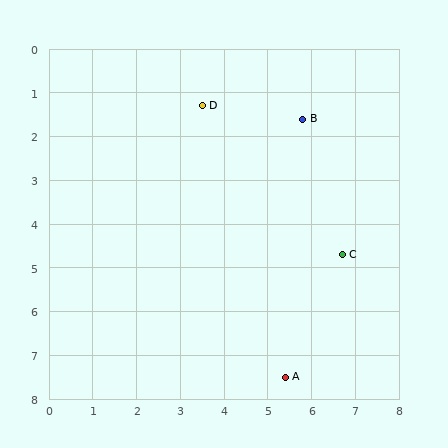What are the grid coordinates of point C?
Point C is at approximately (6.7, 4.7).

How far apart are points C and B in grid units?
Points C and B are about 3.2 grid units apart.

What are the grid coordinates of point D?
Point D is at approximately (3.5, 1.3).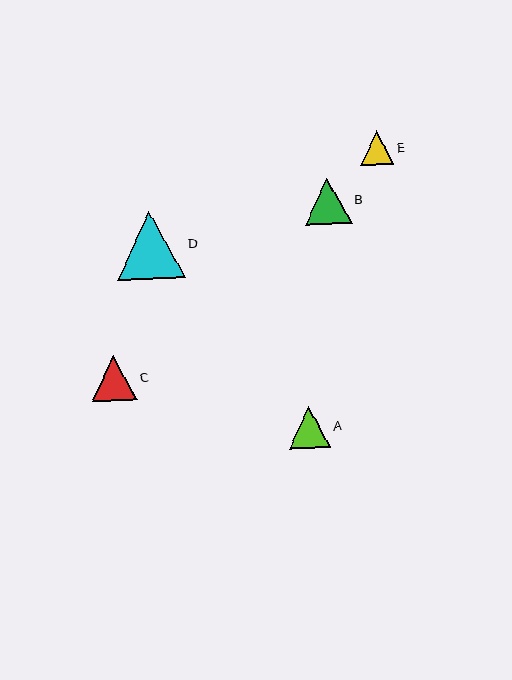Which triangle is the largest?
Triangle D is the largest with a size of approximately 68 pixels.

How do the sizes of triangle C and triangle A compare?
Triangle C and triangle A are approximately the same size.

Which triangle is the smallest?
Triangle E is the smallest with a size of approximately 34 pixels.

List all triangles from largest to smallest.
From largest to smallest: D, B, C, A, E.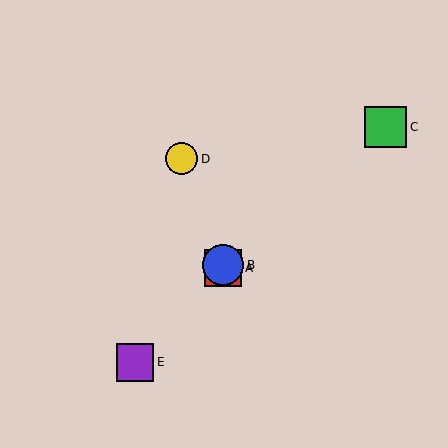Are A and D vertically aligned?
No, A is at x≈223 and D is at x≈181.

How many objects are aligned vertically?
2 objects (A, B) are aligned vertically.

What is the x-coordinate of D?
Object D is at x≈181.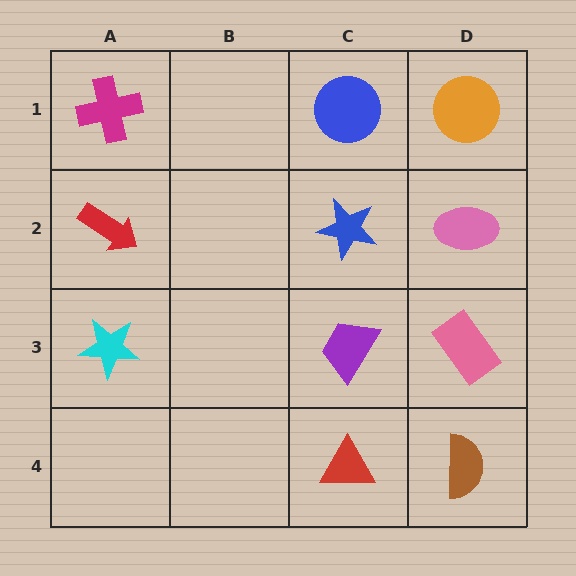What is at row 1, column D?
An orange circle.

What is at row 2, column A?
A red arrow.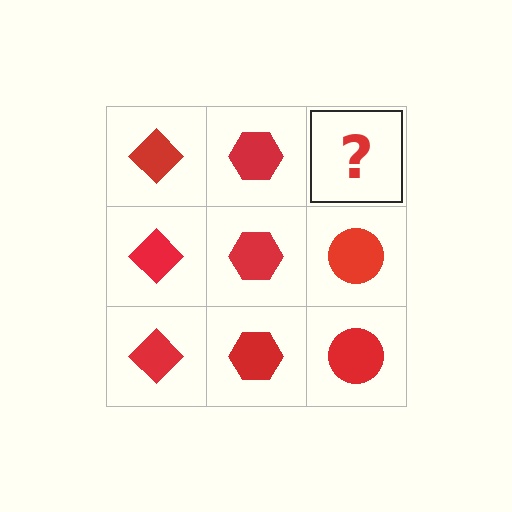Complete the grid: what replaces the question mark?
The question mark should be replaced with a red circle.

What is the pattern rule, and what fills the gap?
The rule is that each column has a consistent shape. The gap should be filled with a red circle.